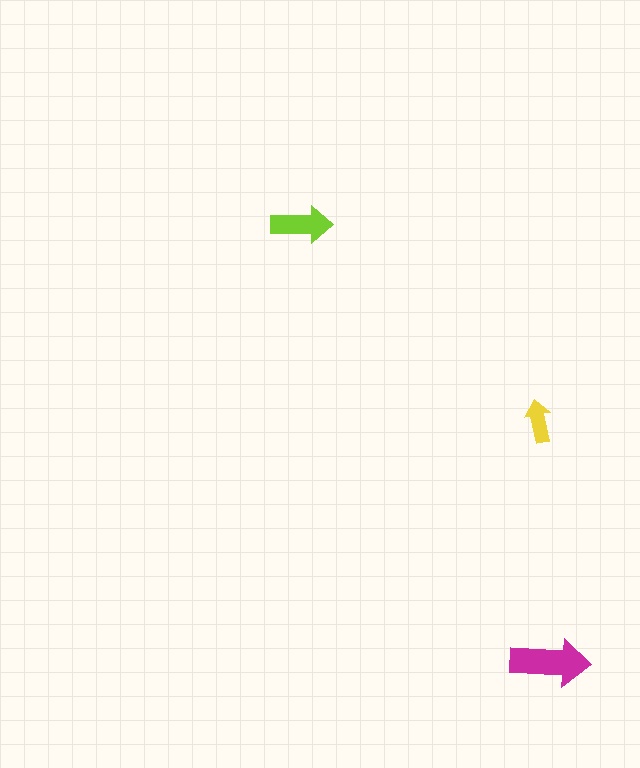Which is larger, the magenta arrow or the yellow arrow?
The magenta one.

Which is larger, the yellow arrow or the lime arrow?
The lime one.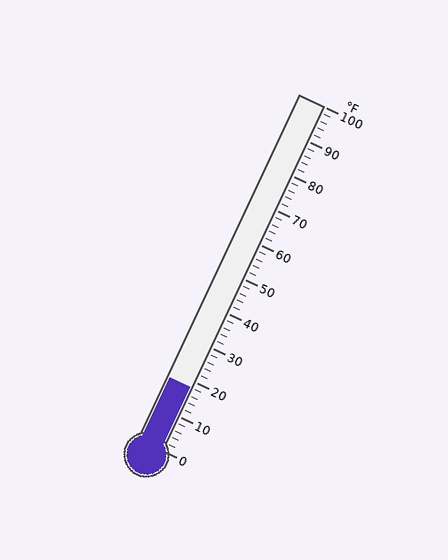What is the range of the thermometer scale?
The thermometer scale ranges from 0°F to 100°F.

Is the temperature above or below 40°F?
The temperature is below 40°F.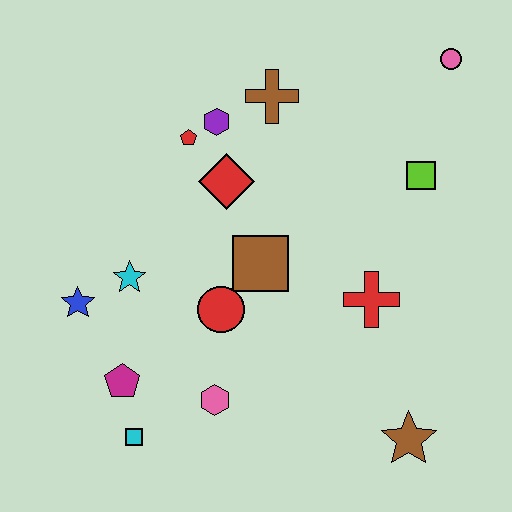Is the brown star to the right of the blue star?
Yes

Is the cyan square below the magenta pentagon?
Yes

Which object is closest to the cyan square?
The magenta pentagon is closest to the cyan square.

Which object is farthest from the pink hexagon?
The pink circle is farthest from the pink hexagon.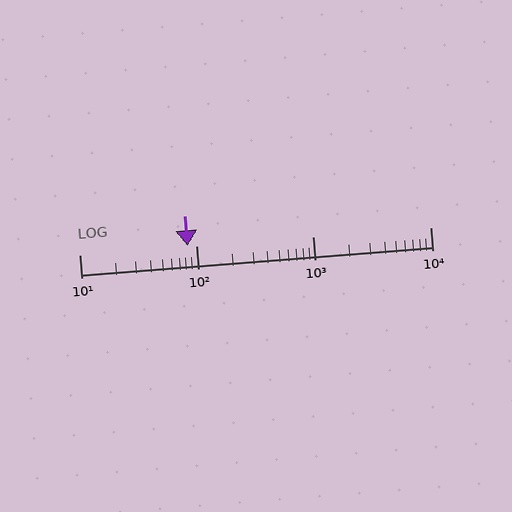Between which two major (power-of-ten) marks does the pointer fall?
The pointer is between 10 and 100.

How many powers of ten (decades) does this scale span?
The scale spans 3 decades, from 10 to 10000.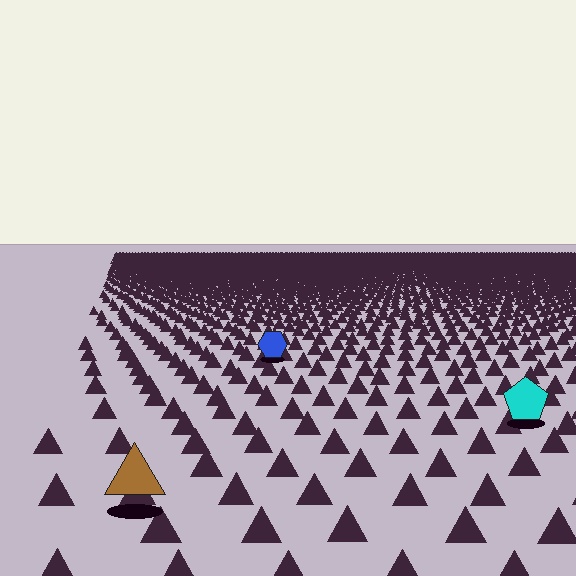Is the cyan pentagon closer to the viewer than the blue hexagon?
Yes. The cyan pentagon is closer — you can tell from the texture gradient: the ground texture is coarser near it.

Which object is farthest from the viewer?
The blue hexagon is farthest from the viewer. It appears smaller and the ground texture around it is denser.